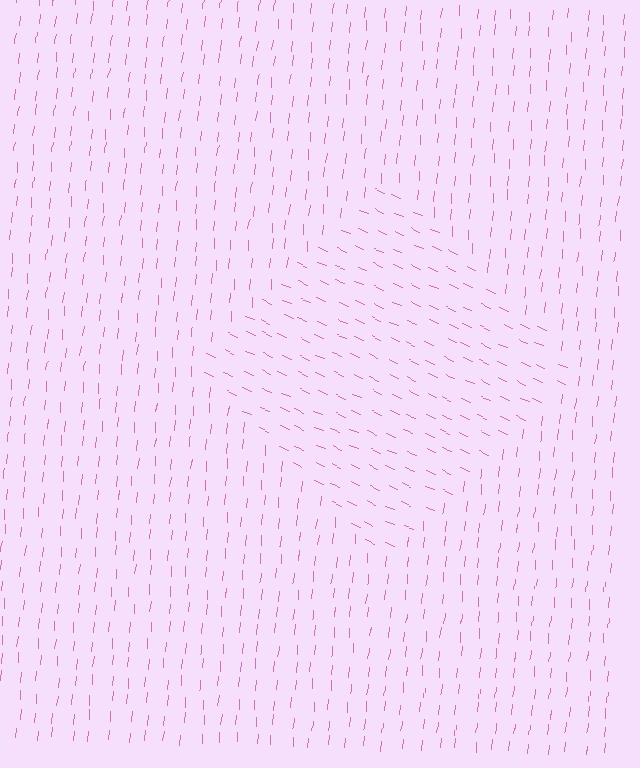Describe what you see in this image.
The image is filled with small pink line segments. A diamond region in the image has lines oriented differently from the surrounding lines, creating a visible texture boundary.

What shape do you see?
I see a diamond.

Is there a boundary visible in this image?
Yes, there is a texture boundary formed by a change in line orientation.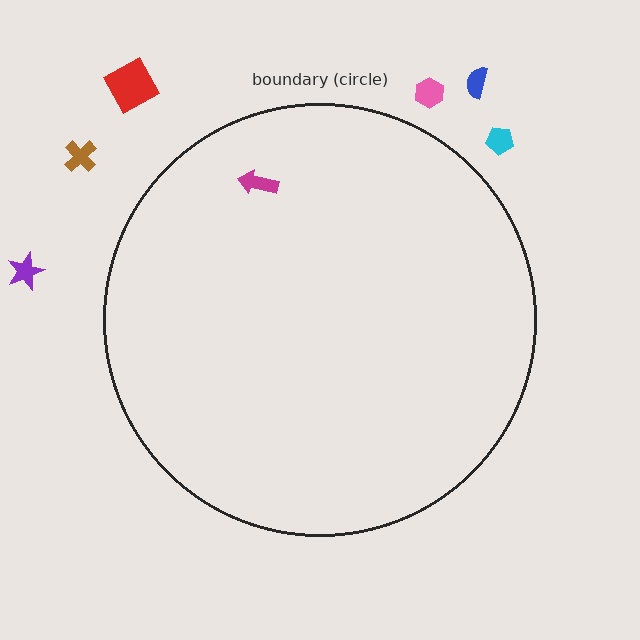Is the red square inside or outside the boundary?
Outside.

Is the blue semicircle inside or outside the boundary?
Outside.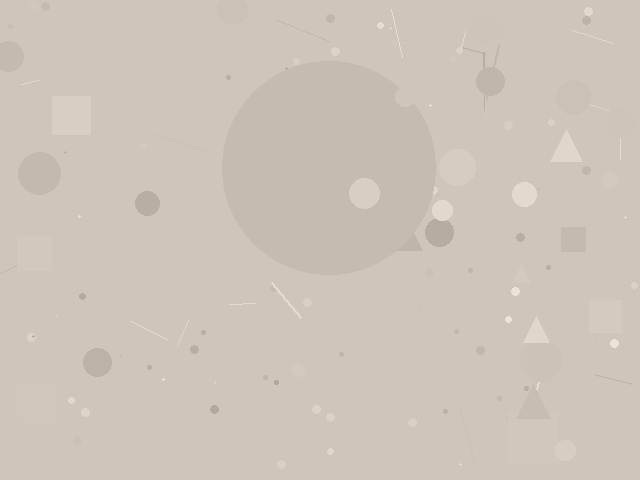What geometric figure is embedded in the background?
A circle is embedded in the background.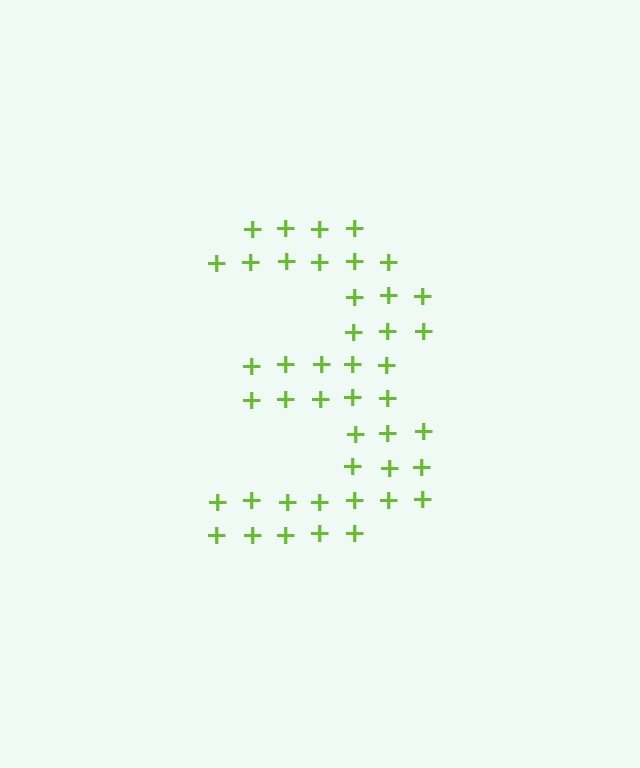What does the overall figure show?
The overall figure shows the digit 3.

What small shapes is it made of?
It is made of small plus signs.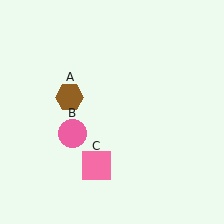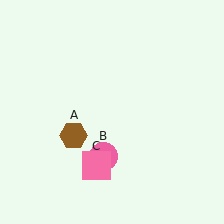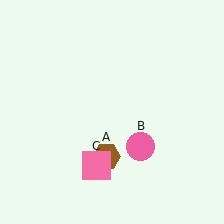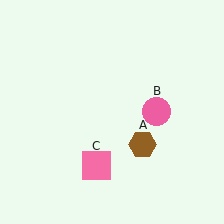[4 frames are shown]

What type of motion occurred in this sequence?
The brown hexagon (object A), pink circle (object B) rotated counterclockwise around the center of the scene.